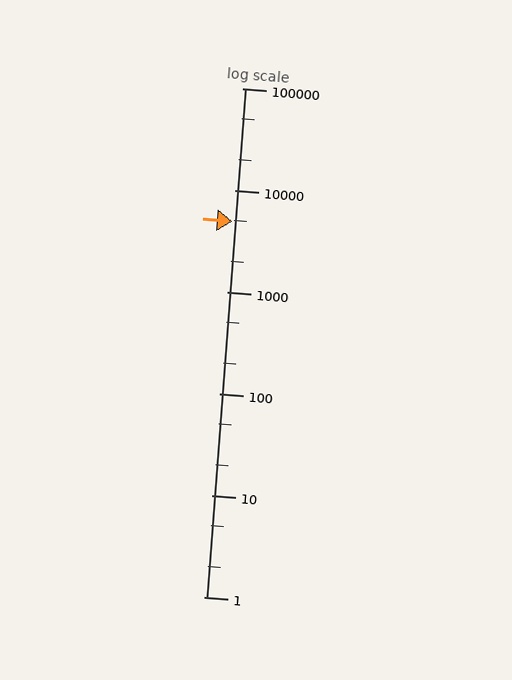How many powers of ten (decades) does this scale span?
The scale spans 5 decades, from 1 to 100000.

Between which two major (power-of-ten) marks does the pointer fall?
The pointer is between 1000 and 10000.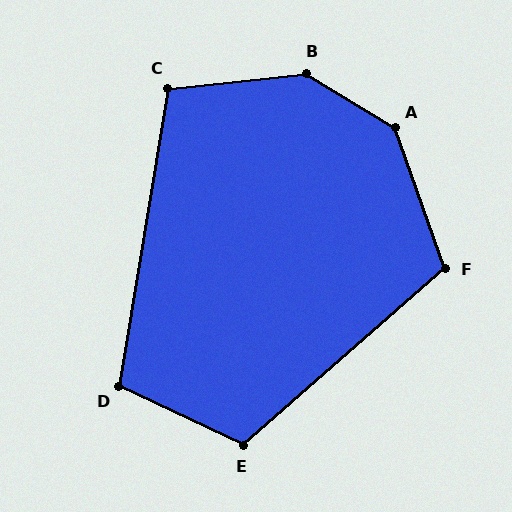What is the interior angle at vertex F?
Approximately 112 degrees (obtuse).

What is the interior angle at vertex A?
Approximately 141 degrees (obtuse).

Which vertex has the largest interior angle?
B, at approximately 142 degrees.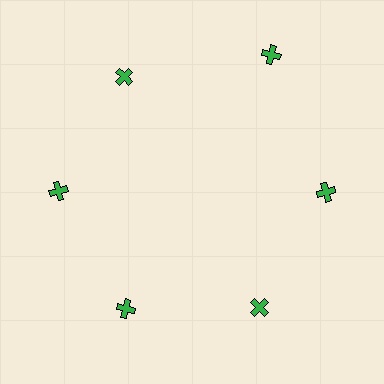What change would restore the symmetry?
The symmetry would be restored by moving it inward, back onto the ring so that all 6 crosses sit at equal angles and equal distance from the center.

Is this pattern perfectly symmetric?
No. The 6 green crosses are arranged in a ring, but one element near the 1 o'clock position is pushed outward from the center, breaking the 6-fold rotational symmetry.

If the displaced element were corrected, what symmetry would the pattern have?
It would have 6-fold rotational symmetry — the pattern would map onto itself every 60 degrees.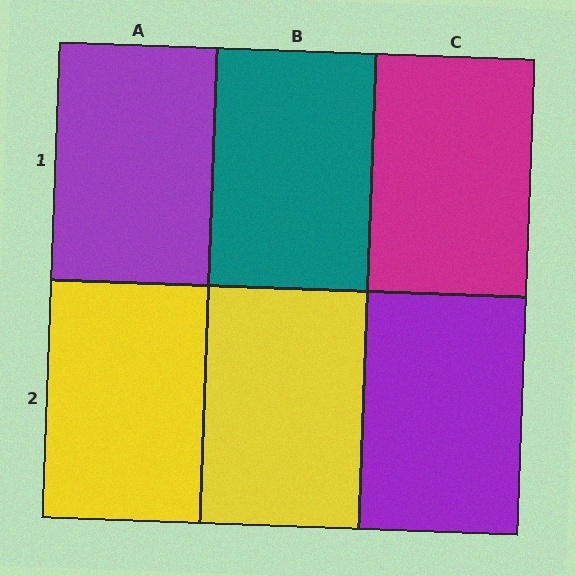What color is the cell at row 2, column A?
Yellow.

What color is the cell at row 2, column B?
Yellow.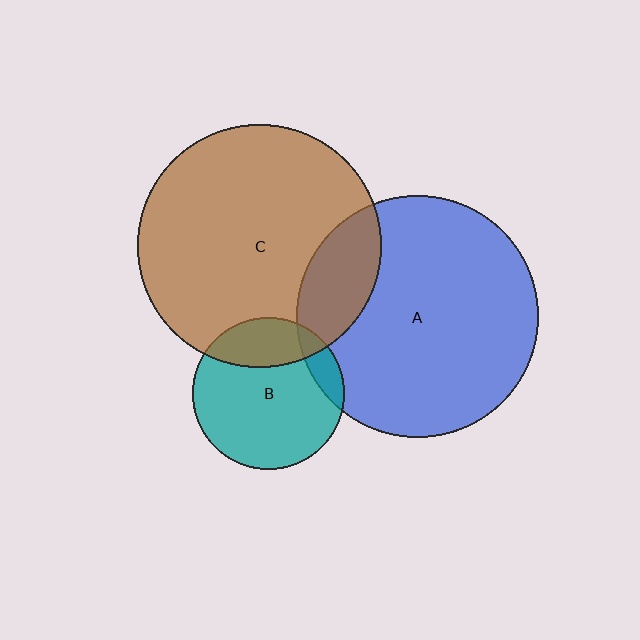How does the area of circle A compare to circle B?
Approximately 2.5 times.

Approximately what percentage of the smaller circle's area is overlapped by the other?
Approximately 20%.